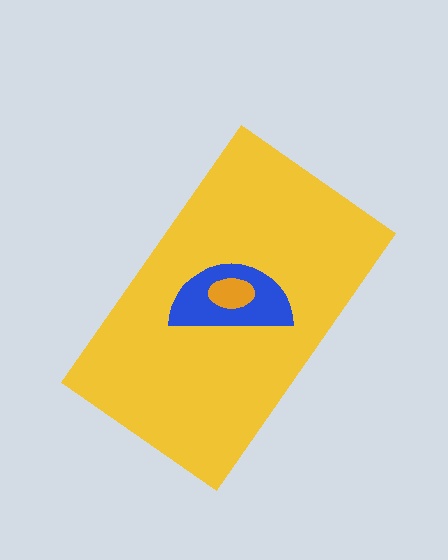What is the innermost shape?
The orange ellipse.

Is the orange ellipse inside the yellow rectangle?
Yes.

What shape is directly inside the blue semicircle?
The orange ellipse.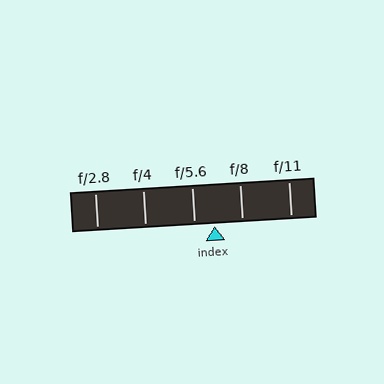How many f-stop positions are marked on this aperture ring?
There are 5 f-stop positions marked.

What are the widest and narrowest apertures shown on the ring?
The widest aperture shown is f/2.8 and the narrowest is f/11.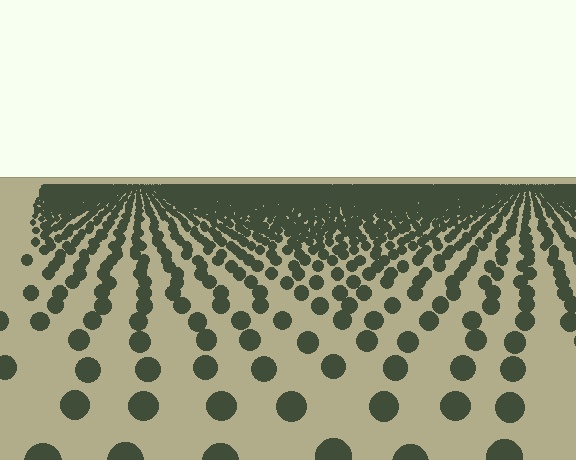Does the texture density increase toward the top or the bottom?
Density increases toward the top.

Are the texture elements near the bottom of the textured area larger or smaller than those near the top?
Larger. Near the bottom, elements are closer to the viewer and appear at a bigger on-screen size.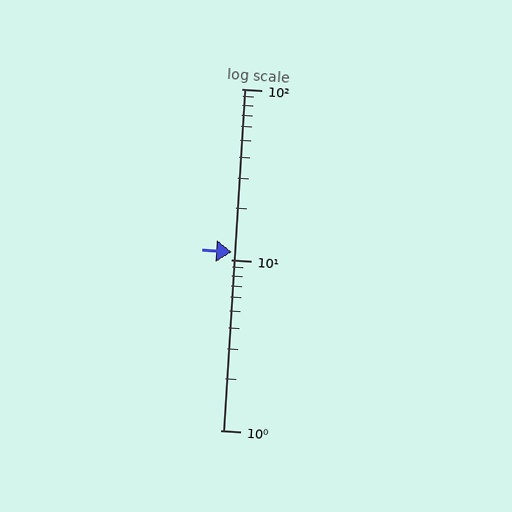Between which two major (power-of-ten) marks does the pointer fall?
The pointer is between 10 and 100.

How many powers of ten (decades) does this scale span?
The scale spans 2 decades, from 1 to 100.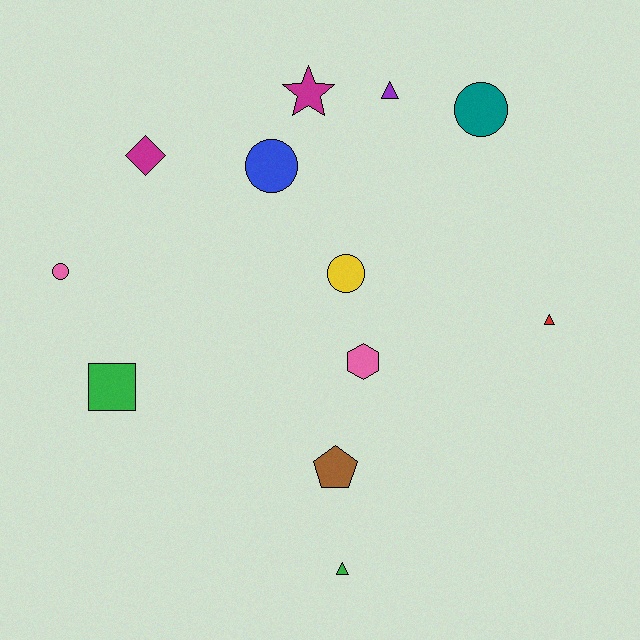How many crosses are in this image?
There are no crosses.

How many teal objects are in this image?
There is 1 teal object.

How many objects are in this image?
There are 12 objects.